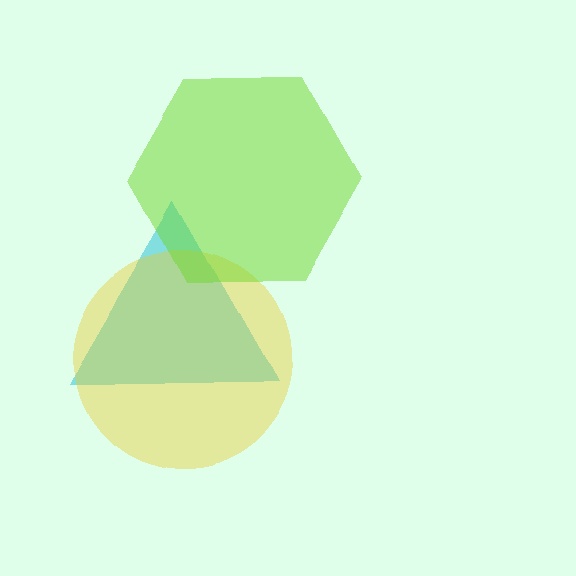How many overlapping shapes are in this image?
There are 3 overlapping shapes in the image.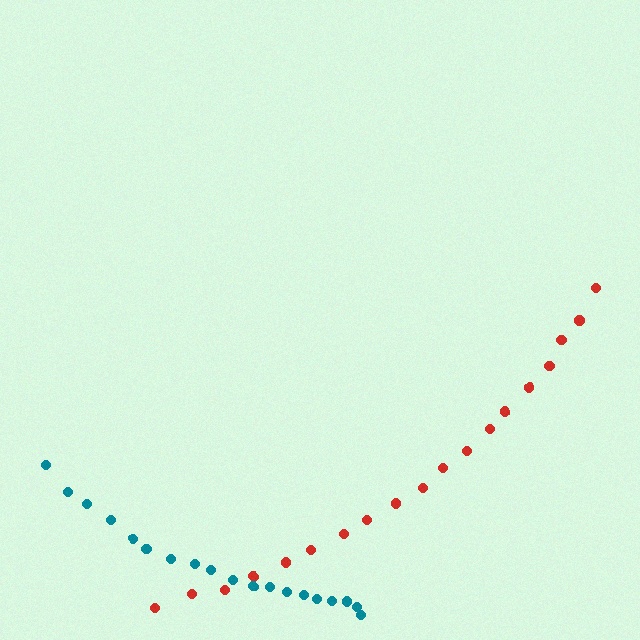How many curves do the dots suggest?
There are 2 distinct paths.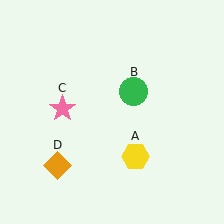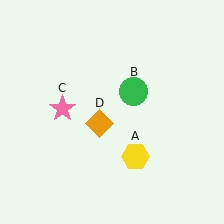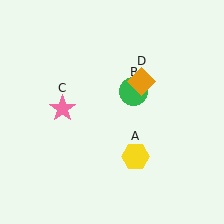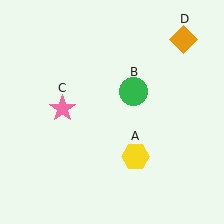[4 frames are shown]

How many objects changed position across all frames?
1 object changed position: orange diamond (object D).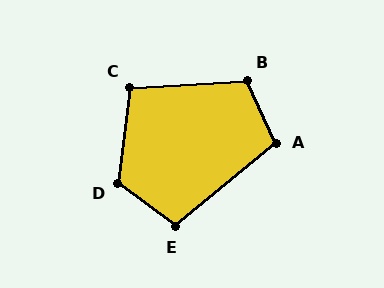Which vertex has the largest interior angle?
D, at approximately 119 degrees.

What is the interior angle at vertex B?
Approximately 111 degrees (obtuse).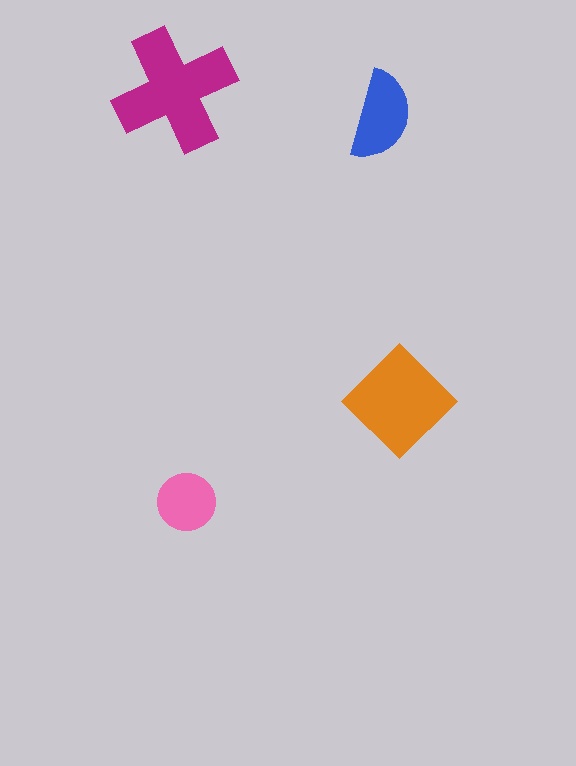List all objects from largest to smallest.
The magenta cross, the orange diamond, the blue semicircle, the pink circle.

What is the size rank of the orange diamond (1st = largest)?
2nd.